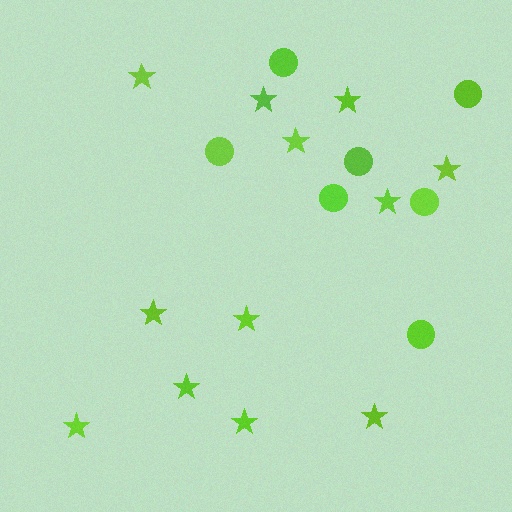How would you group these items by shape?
There are 2 groups: one group of stars (12) and one group of circles (7).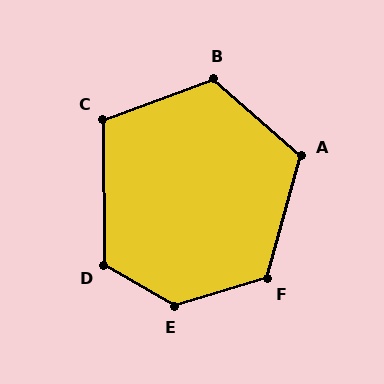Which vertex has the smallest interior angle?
C, at approximately 110 degrees.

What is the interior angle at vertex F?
Approximately 121 degrees (obtuse).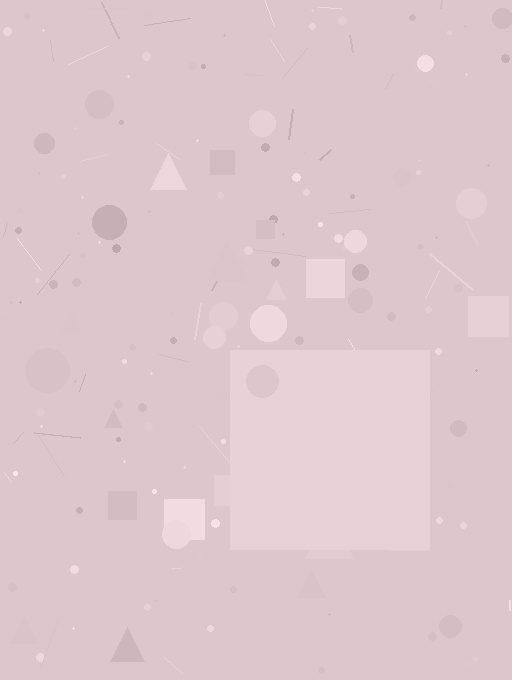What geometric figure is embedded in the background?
A square is embedded in the background.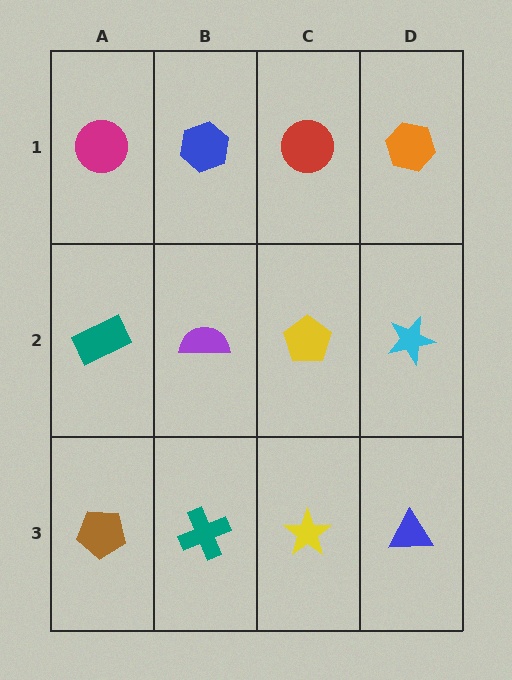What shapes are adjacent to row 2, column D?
An orange hexagon (row 1, column D), a blue triangle (row 3, column D), a yellow pentagon (row 2, column C).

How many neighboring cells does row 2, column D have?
3.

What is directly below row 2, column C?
A yellow star.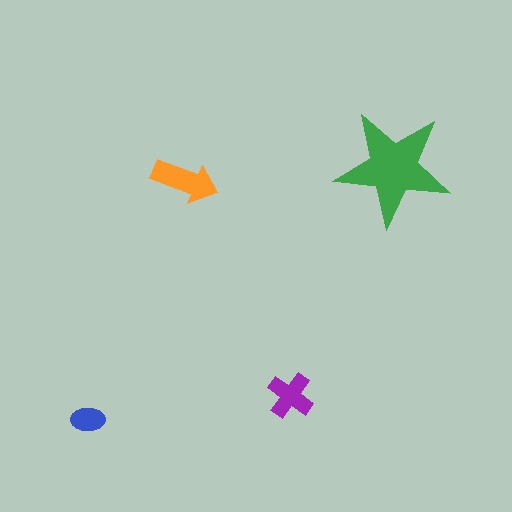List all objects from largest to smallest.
The green star, the orange arrow, the purple cross, the blue ellipse.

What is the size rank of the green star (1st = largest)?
1st.